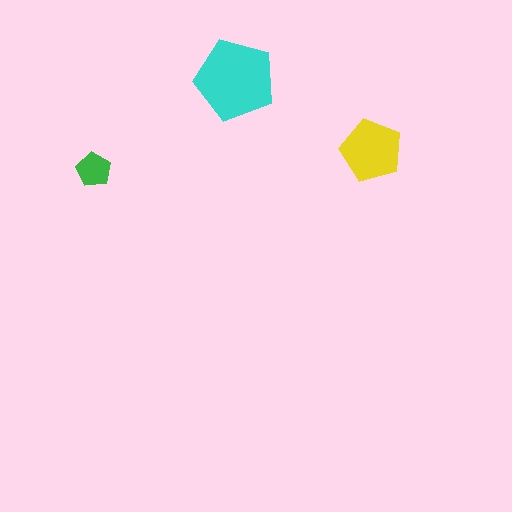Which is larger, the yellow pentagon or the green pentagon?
The yellow one.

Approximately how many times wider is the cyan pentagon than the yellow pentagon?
About 1.5 times wider.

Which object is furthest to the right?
The yellow pentagon is rightmost.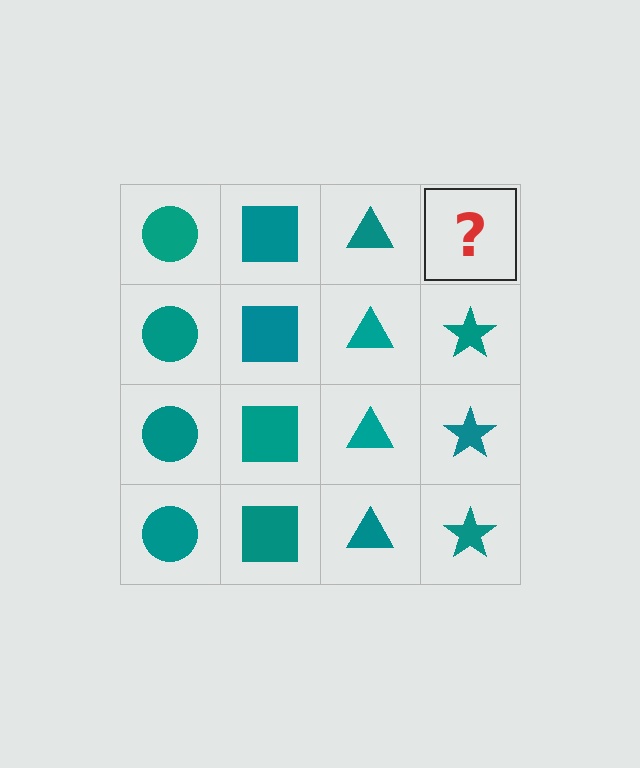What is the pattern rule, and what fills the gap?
The rule is that each column has a consistent shape. The gap should be filled with a teal star.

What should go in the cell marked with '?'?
The missing cell should contain a teal star.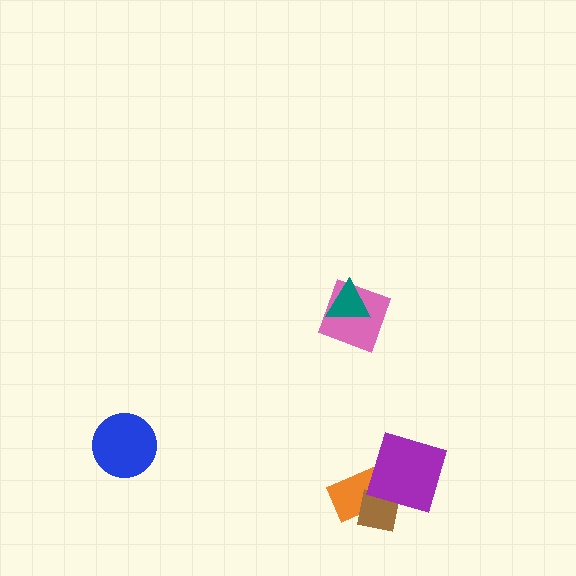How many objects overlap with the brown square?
2 objects overlap with the brown square.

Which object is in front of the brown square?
The purple square is in front of the brown square.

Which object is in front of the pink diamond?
The teal triangle is in front of the pink diamond.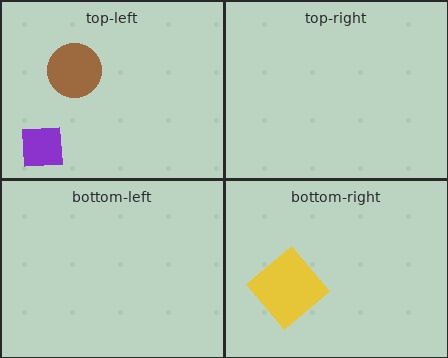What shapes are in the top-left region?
The purple square, the brown circle.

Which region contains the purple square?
The top-left region.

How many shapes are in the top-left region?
2.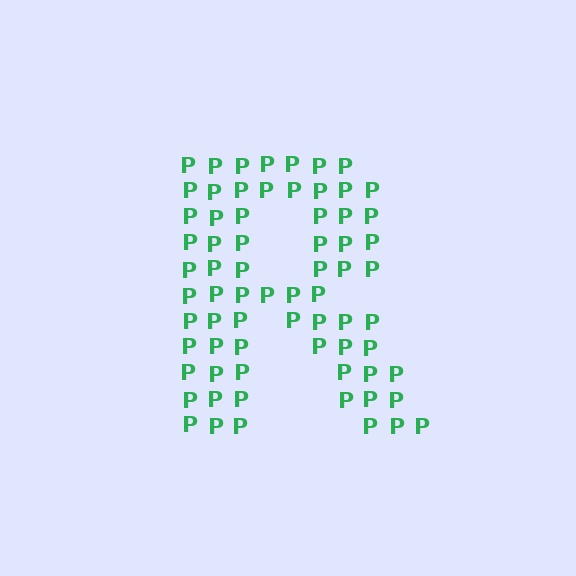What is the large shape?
The large shape is the letter R.